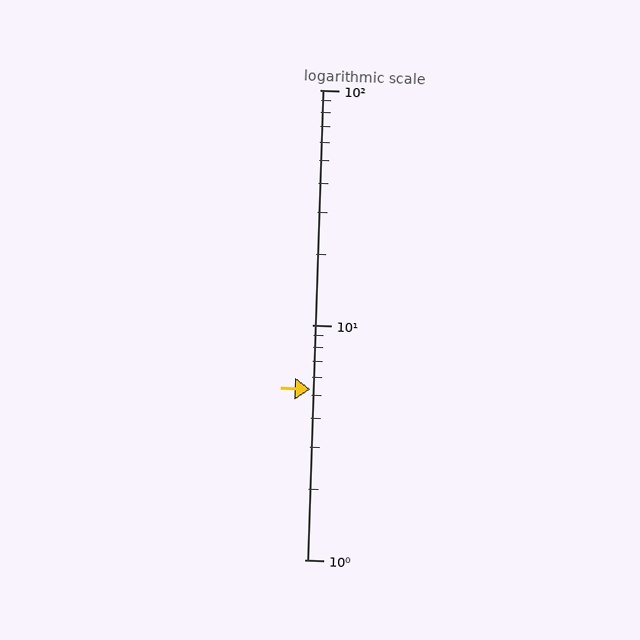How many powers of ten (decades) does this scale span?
The scale spans 2 decades, from 1 to 100.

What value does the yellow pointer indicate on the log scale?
The pointer indicates approximately 5.3.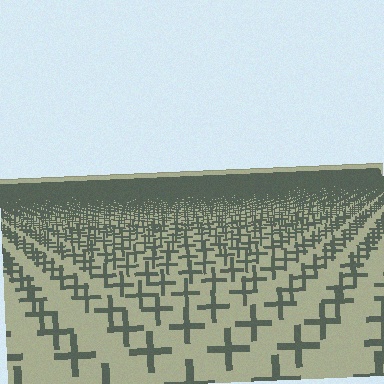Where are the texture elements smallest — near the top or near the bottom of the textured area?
Near the top.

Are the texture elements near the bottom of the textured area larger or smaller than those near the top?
Larger. Near the bottom, elements are closer to the viewer and appear at a bigger on-screen size.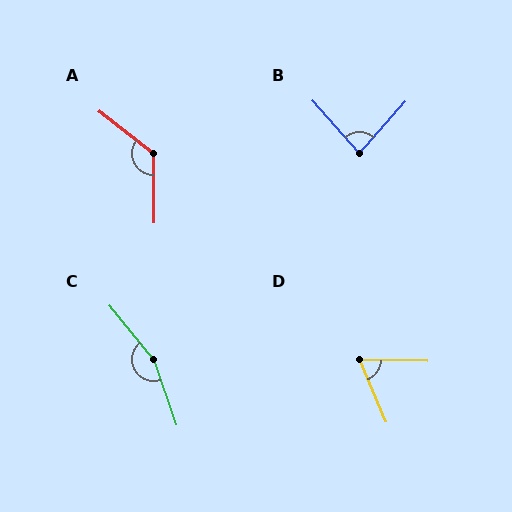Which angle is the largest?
C, at approximately 159 degrees.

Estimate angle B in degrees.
Approximately 83 degrees.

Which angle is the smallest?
D, at approximately 66 degrees.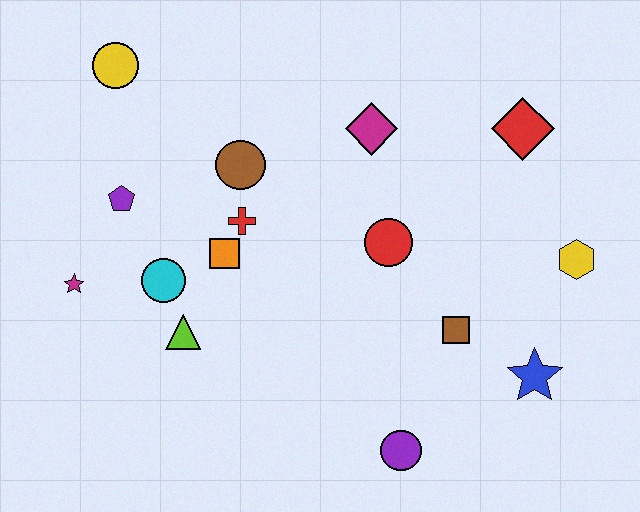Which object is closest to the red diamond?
The yellow hexagon is closest to the red diamond.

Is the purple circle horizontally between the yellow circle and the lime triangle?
No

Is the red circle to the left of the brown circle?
No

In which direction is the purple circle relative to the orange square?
The purple circle is below the orange square.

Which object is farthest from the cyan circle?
The yellow hexagon is farthest from the cyan circle.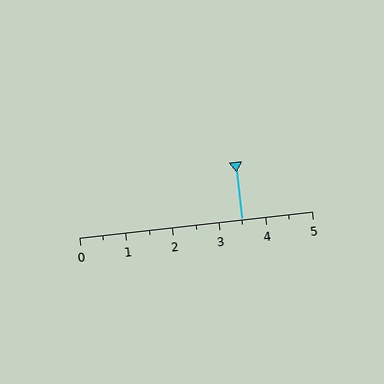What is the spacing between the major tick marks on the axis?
The major ticks are spaced 1 apart.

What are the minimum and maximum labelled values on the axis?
The axis runs from 0 to 5.